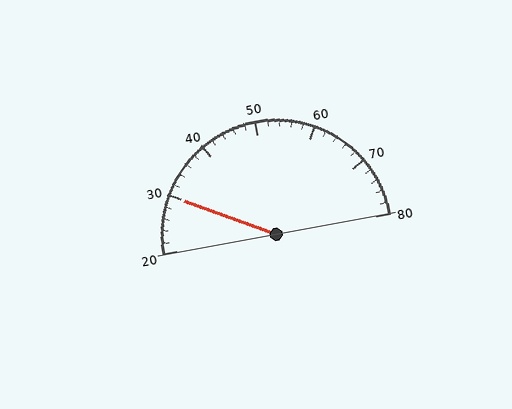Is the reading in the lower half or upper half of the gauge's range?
The reading is in the lower half of the range (20 to 80).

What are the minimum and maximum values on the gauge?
The gauge ranges from 20 to 80.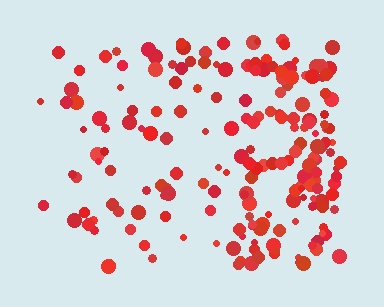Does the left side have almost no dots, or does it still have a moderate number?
Still a moderate number, just noticeably fewer than the right.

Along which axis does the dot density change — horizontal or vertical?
Horizontal.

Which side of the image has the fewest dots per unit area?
The left.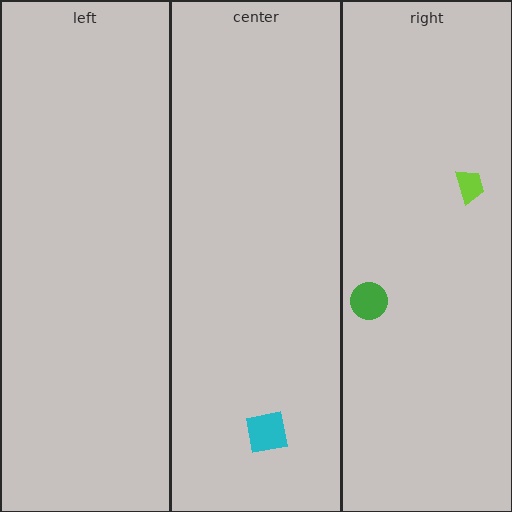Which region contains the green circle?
The right region.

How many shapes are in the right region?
2.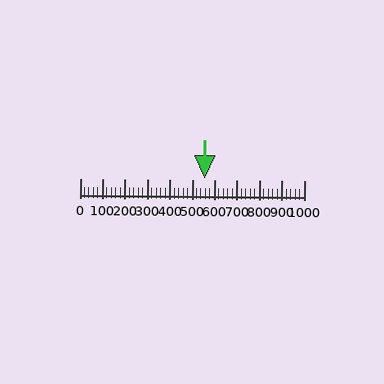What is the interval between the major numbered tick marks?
The major tick marks are spaced 100 units apart.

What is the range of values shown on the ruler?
The ruler shows values from 0 to 1000.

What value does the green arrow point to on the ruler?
The green arrow points to approximately 555.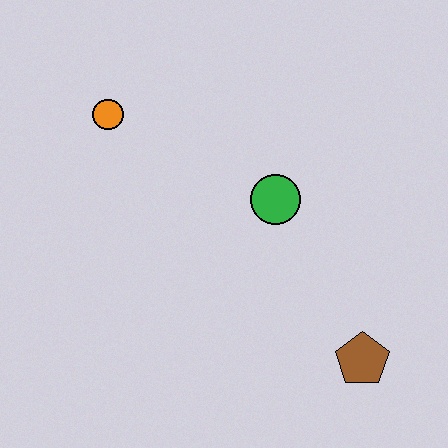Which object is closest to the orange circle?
The green circle is closest to the orange circle.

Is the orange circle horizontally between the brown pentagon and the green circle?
No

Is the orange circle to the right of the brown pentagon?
No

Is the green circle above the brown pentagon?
Yes